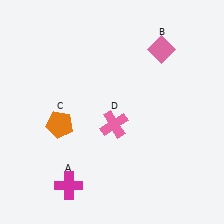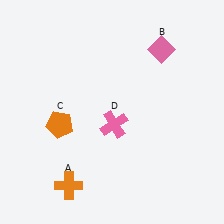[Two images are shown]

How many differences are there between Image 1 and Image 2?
There is 1 difference between the two images.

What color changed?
The cross (A) changed from magenta in Image 1 to orange in Image 2.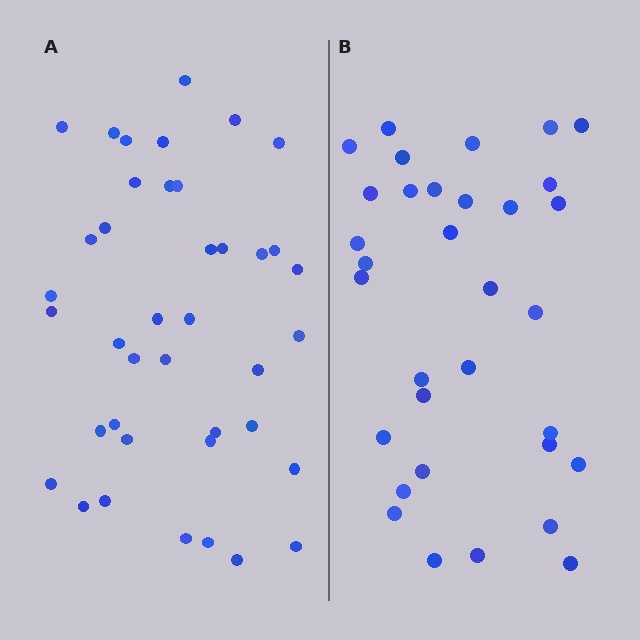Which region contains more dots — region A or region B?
Region A (the left region) has more dots.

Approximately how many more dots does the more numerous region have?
Region A has roughly 8 or so more dots than region B.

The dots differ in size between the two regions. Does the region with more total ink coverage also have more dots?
No. Region B has more total ink coverage because its dots are larger, but region A actually contains more individual dots. Total area can be misleading — the number of items is what matters here.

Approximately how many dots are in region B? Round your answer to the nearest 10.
About 30 dots. (The exact count is 33, which rounds to 30.)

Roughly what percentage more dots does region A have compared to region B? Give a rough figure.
About 20% more.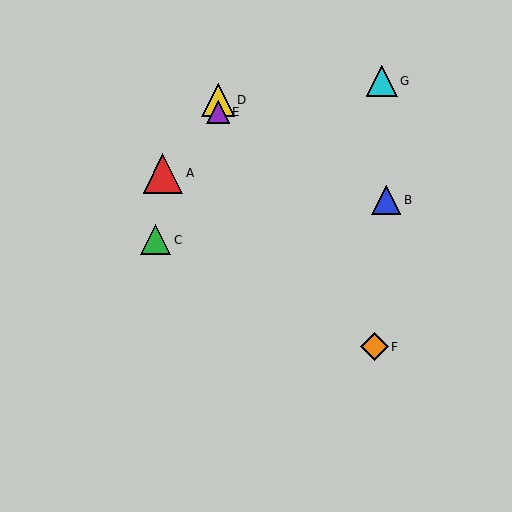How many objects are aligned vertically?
2 objects (D, E) are aligned vertically.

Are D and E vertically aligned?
Yes, both are at x≈218.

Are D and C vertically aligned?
No, D is at x≈218 and C is at x≈156.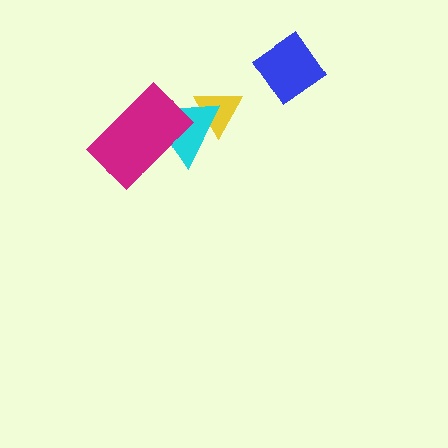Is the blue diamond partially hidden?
No, no other shape covers it.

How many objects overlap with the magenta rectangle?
1 object overlaps with the magenta rectangle.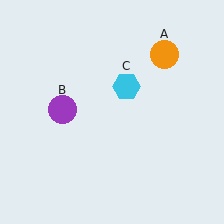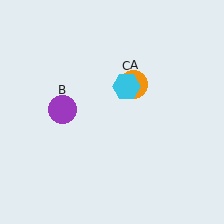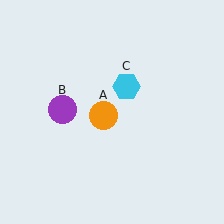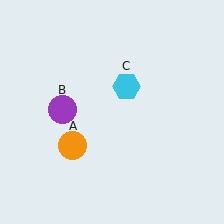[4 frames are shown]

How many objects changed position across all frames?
1 object changed position: orange circle (object A).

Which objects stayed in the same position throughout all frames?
Purple circle (object B) and cyan hexagon (object C) remained stationary.